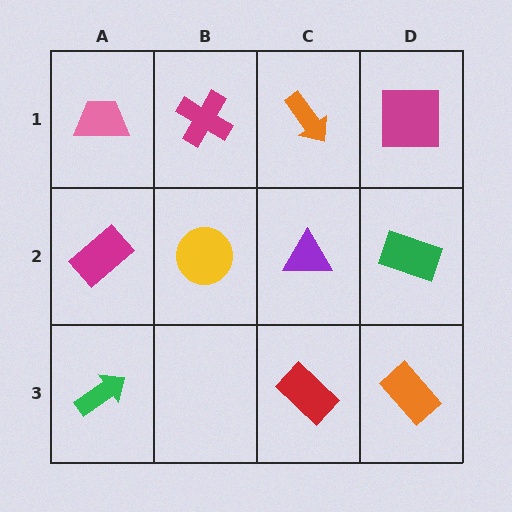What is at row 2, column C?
A purple triangle.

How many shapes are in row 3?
3 shapes.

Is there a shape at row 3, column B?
No, that cell is empty.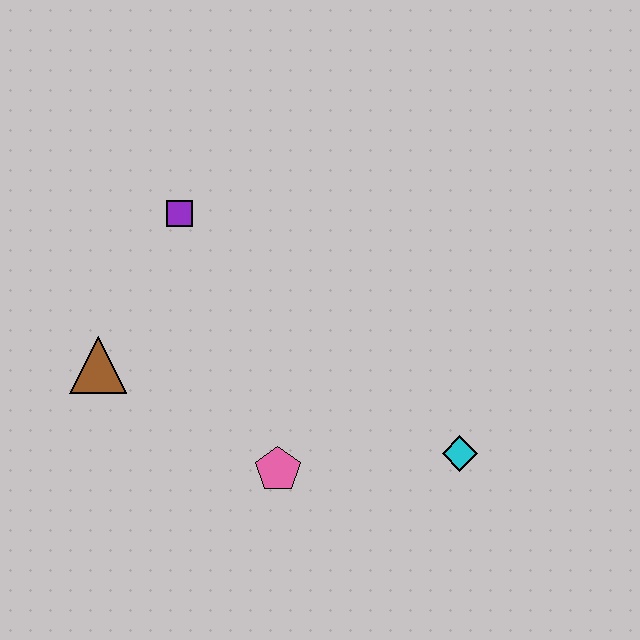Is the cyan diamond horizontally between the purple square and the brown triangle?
No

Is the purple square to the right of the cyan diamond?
No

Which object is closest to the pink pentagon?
The cyan diamond is closest to the pink pentagon.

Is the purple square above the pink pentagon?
Yes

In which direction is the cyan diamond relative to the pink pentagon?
The cyan diamond is to the right of the pink pentagon.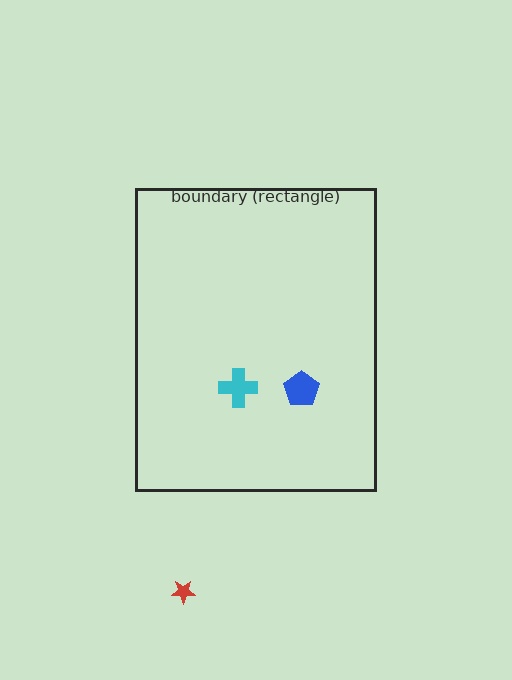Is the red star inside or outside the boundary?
Outside.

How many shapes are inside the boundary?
2 inside, 1 outside.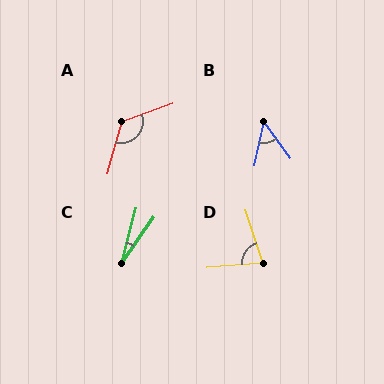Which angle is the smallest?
C, at approximately 20 degrees.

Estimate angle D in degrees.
Approximately 76 degrees.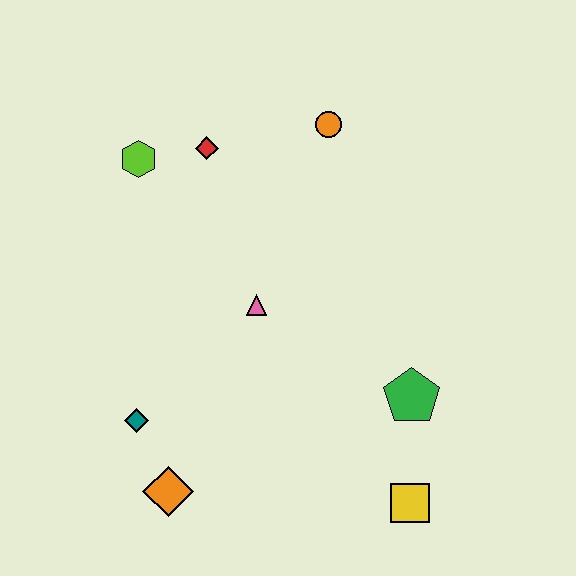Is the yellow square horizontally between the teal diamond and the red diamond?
No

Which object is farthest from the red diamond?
The yellow square is farthest from the red diamond.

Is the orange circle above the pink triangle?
Yes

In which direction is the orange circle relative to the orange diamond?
The orange circle is above the orange diamond.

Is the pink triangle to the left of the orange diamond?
No